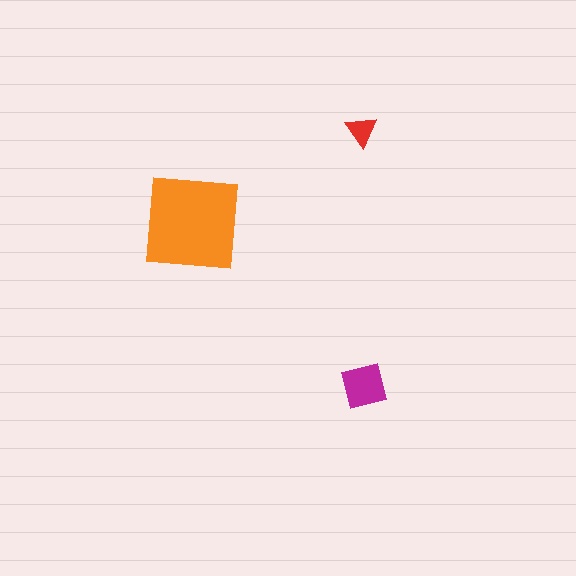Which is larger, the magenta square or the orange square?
The orange square.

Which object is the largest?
The orange square.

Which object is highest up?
The red triangle is topmost.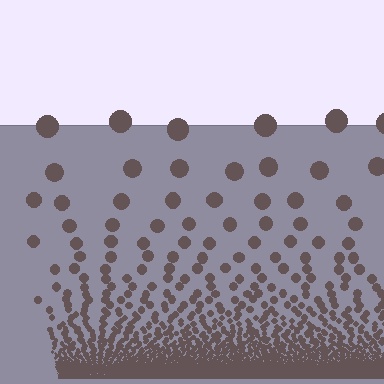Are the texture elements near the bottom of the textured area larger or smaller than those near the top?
Smaller. The gradient is inverted — elements near the bottom are smaller and denser.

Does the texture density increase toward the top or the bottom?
Density increases toward the bottom.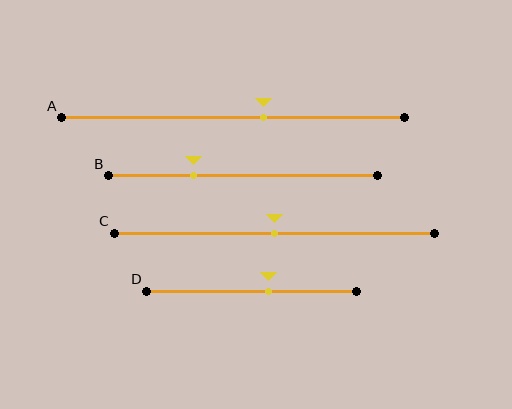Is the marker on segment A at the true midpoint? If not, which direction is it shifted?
No, the marker on segment A is shifted to the right by about 9% of the segment length.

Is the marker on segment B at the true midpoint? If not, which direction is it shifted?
No, the marker on segment B is shifted to the left by about 19% of the segment length.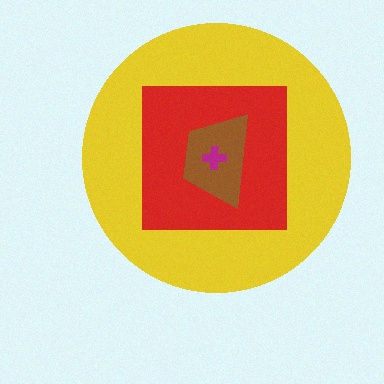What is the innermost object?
The magenta cross.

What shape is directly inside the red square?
The brown trapezoid.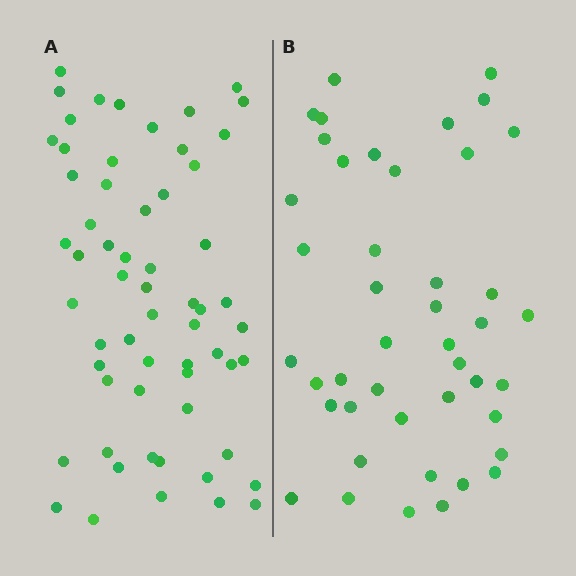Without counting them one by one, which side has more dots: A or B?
Region A (the left region) has more dots.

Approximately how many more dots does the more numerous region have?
Region A has approximately 15 more dots than region B.